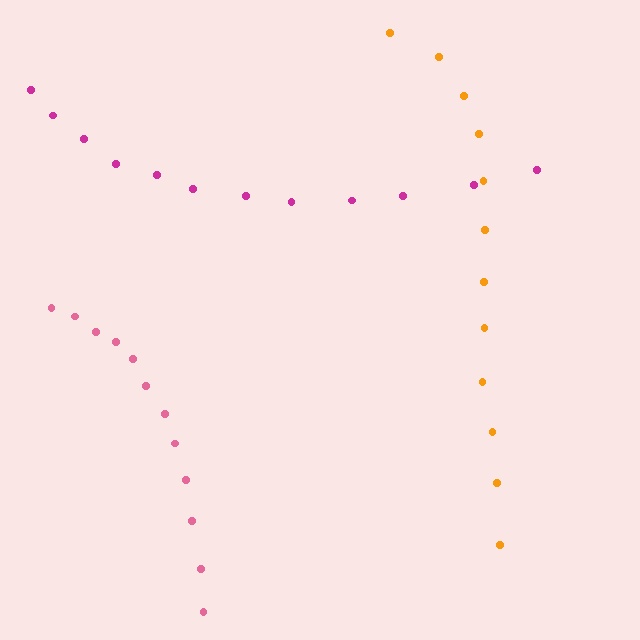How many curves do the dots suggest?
There are 3 distinct paths.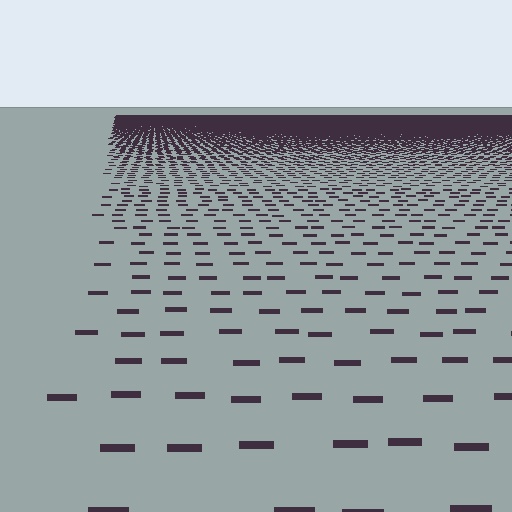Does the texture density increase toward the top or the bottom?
Density increases toward the top.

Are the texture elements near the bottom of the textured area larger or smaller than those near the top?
Larger. Near the bottom, elements are closer to the viewer and appear at a bigger on-screen size.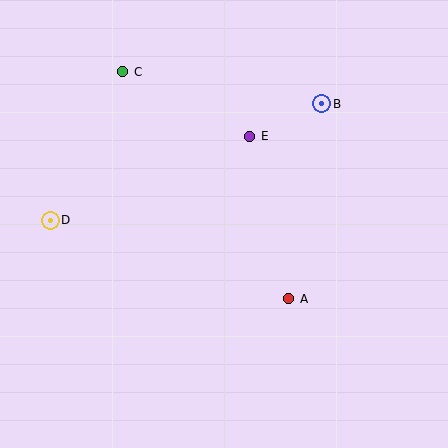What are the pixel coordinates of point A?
Point A is at (289, 299).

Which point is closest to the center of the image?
Point E at (250, 136) is closest to the center.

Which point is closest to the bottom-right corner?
Point A is closest to the bottom-right corner.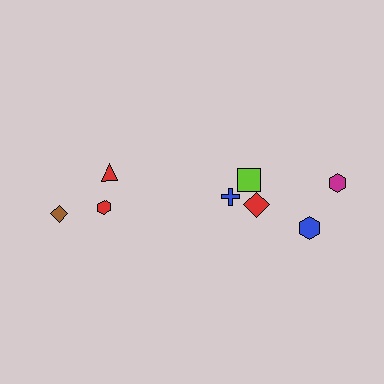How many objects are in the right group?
There are 5 objects.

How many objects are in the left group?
There are 3 objects.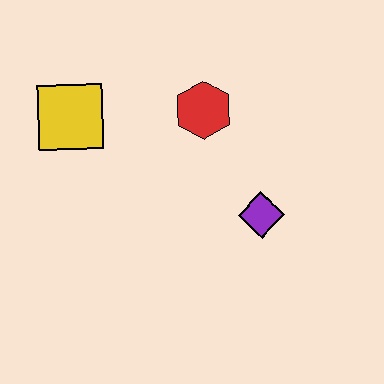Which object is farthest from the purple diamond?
The yellow square is farthest from the purple diamond.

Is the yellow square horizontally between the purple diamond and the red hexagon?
No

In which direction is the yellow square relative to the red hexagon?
The yellow square is to the left of the red hexagon.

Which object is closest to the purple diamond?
The red hexagon is closest to the purple diamond.